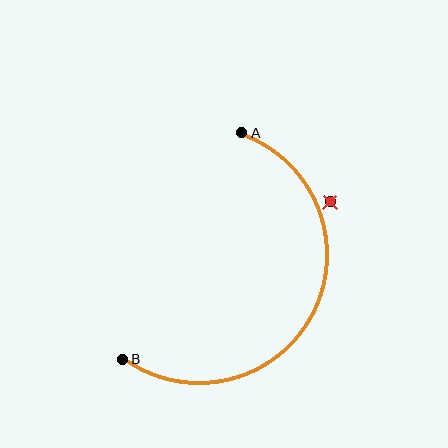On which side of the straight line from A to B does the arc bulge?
The arc bulges to the right of the straight line connecting A and B.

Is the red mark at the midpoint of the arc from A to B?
No — the red mark does not lie on the arc at all. It sits slightly outside the curve.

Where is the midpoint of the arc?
The arc midpoint is the point on the curve farthest from the straight line joining A and B. It sits to the right of that line.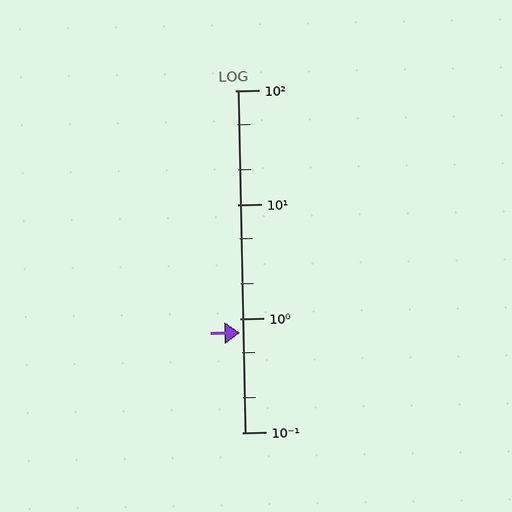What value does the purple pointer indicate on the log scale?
The pointer indicates approximately 0.75.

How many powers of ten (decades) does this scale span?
The scale spans 3 decades, from 0.1 to 100.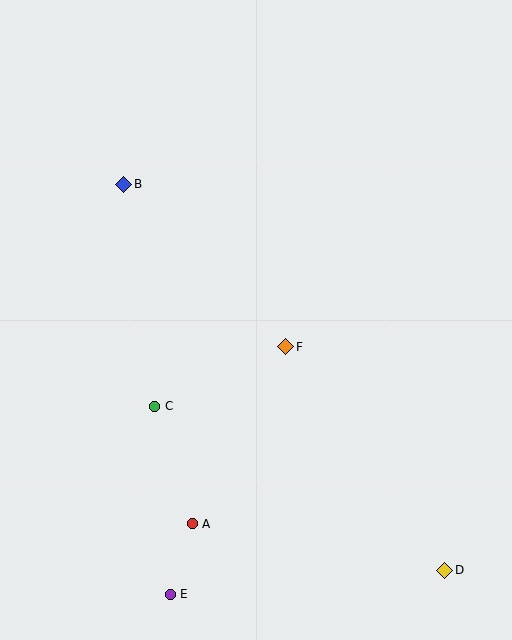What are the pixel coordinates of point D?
Point D is at (445, 570).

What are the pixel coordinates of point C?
Point C is at (155, 406).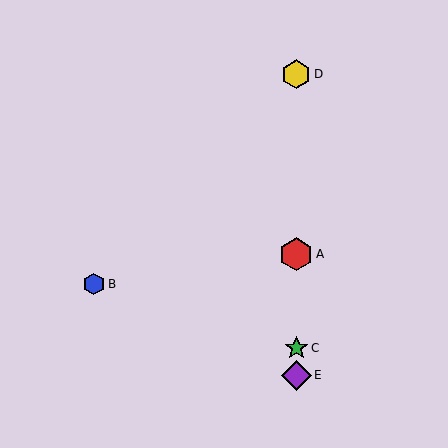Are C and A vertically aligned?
Yes, both are at x≈296.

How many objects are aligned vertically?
4 objects (A, C, D, E) are aligned vertically.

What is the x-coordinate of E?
Object E is at x≈296.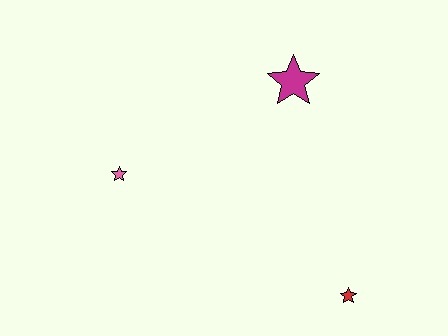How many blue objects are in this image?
There are no blue objects.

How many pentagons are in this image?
There are no pentagons.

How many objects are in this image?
There are 3 objects.